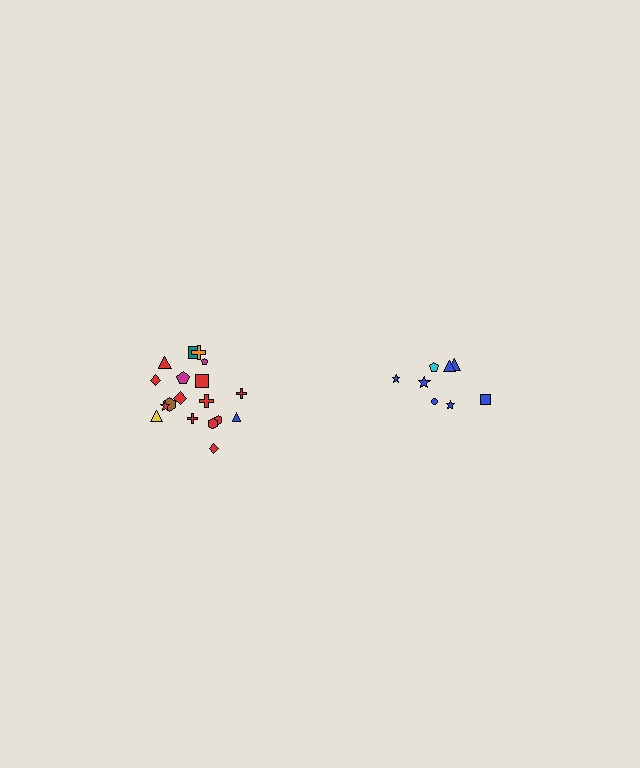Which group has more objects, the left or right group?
The left group.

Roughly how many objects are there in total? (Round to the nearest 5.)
Roughly 25 objects in total.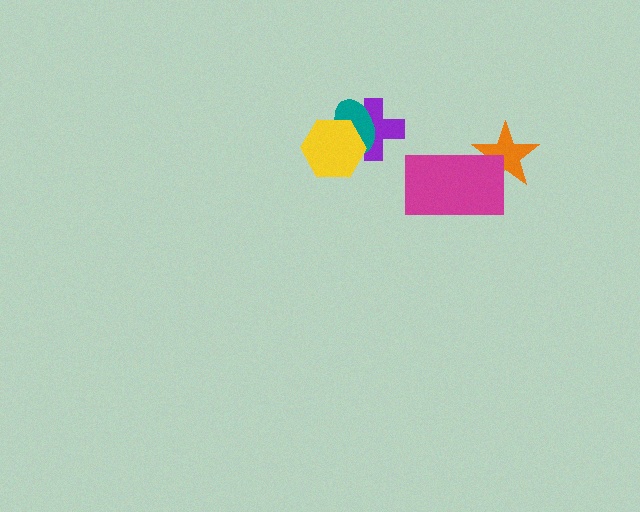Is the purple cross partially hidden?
Yes, it is partially covered by another shape.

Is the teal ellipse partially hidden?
Yes, it is partially covered by another shape.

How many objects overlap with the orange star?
1 object overlaps with the orange star.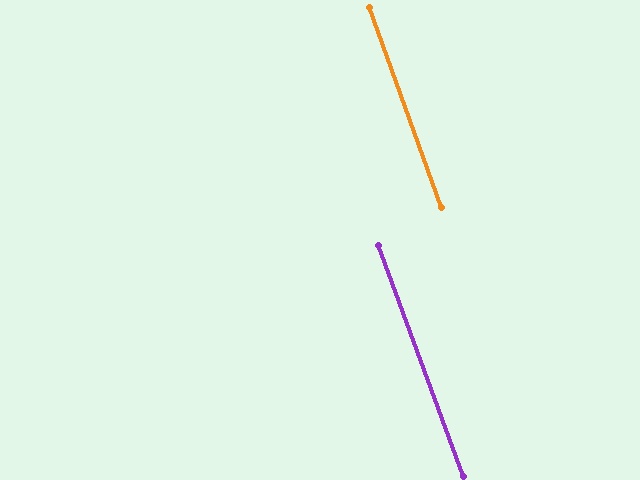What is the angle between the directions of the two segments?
Approximately 0 degrees.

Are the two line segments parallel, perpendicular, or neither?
Parallel — their directions differ by only 0.3°.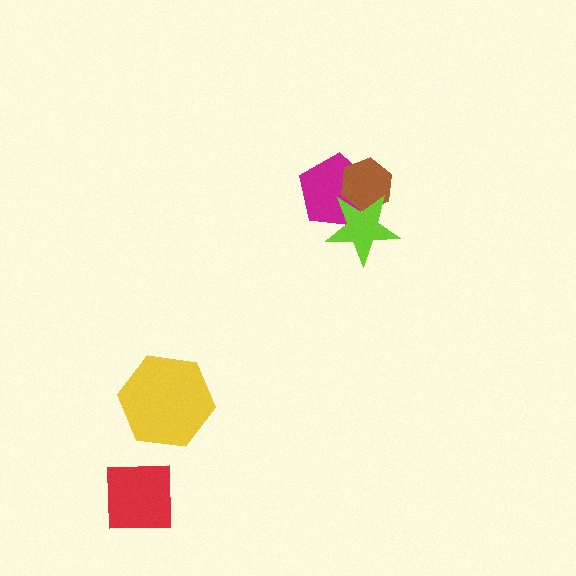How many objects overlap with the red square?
0 objects overlap with the red square.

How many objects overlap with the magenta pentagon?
2 objects overlap with the magenta pentagon.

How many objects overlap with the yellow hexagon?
0 objects overlap with the yellow hexagon.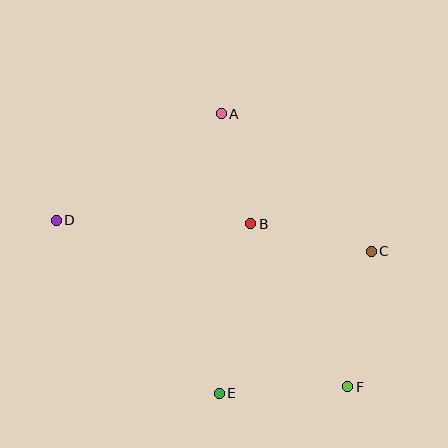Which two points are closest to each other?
Points A and B are closest to each other.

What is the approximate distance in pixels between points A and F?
The distance between A and F is approximately 301 pixels.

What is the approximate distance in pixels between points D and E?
The distance between D and E is approximately 238 pixels.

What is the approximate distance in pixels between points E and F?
The distance between E and F is approximately 129 pixels.